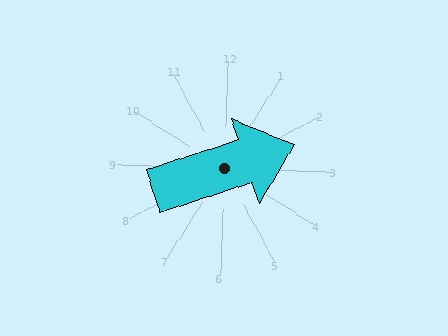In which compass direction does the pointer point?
East.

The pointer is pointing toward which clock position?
Roughly 2 o'clock.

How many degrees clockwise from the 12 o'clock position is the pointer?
Approximately 70 degrees.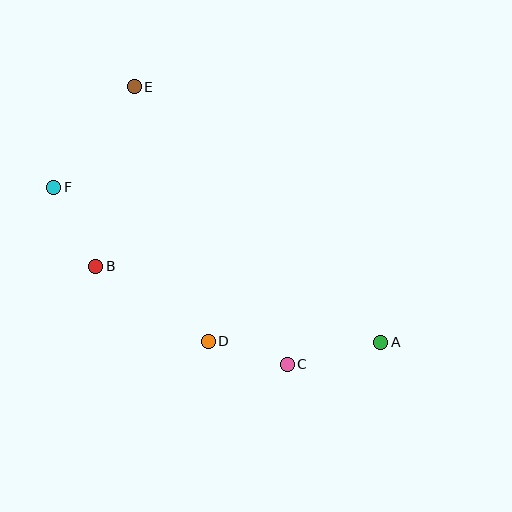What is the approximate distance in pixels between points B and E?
The distance between B and E is approximately 184 pixels.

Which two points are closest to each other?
Points C and D are closest to each other.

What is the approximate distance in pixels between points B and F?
The distance between B and F is approximately 89 pixels.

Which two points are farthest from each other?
Points A and F are farthest from each other.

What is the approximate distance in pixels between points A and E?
The distance between A and E is approximately 355 pixels.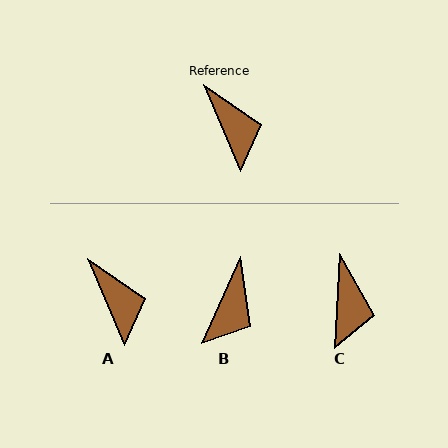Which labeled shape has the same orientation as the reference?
A.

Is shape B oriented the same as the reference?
No, it is off by about 47 degrees.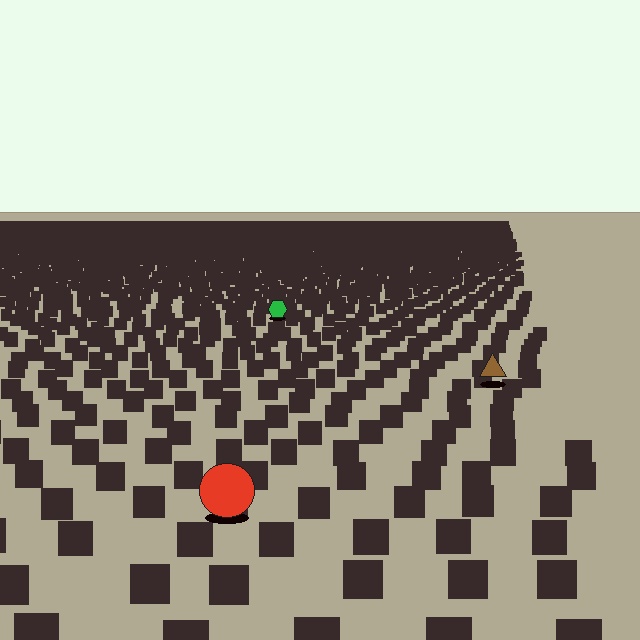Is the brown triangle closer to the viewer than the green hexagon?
Yes. The brown triangle is closer — you can tell from the texture gradient: the ground texture is coarser near it.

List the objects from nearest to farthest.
From nearest to farthest: the red circle, the brown triangle, the green hexagon.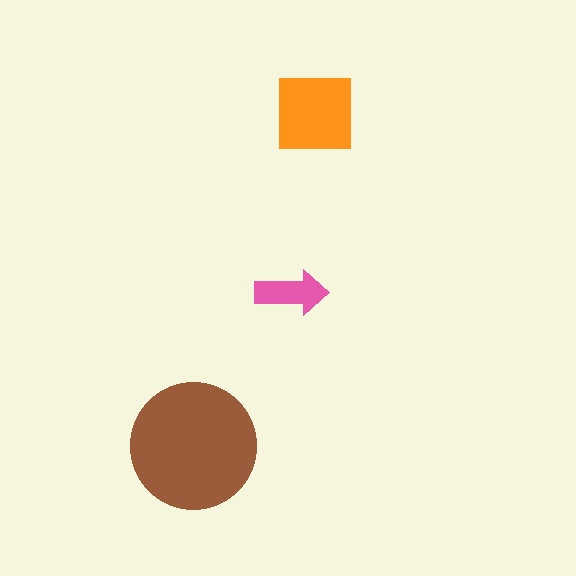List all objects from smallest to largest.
The pink arrow, the orange square, the brown circle.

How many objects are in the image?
There are 3 objects in the image.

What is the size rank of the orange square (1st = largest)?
2nd.